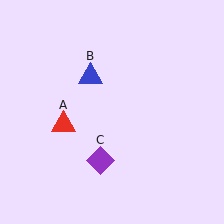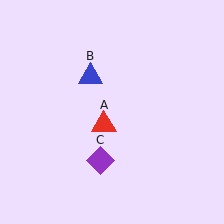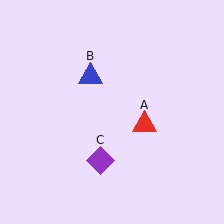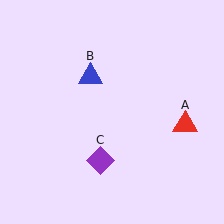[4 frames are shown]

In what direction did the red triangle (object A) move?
The red triangle (object A) moved right.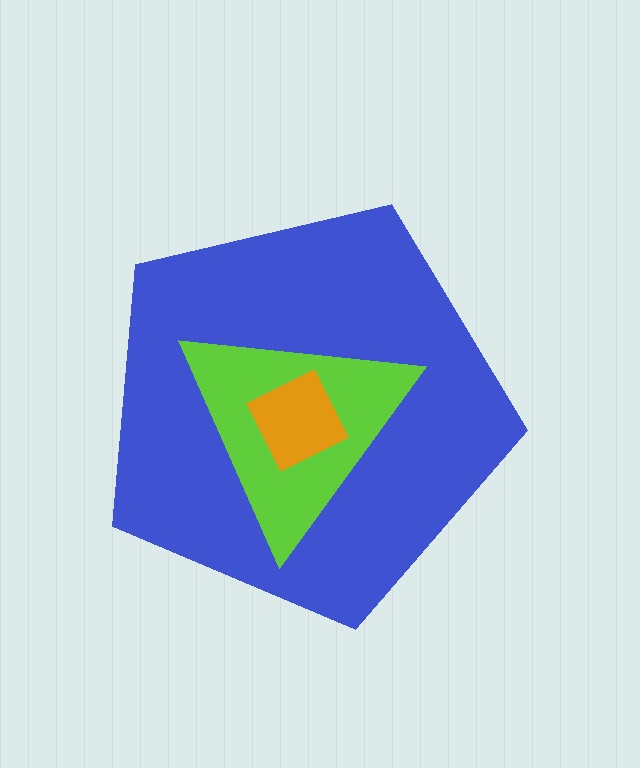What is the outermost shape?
The blue pentagon.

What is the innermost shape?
The orange square.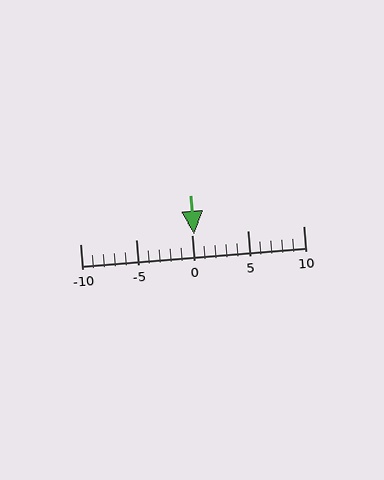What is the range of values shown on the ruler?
The ruler shows values from -10 to 10.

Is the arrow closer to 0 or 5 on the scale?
The arrow is closer to 0.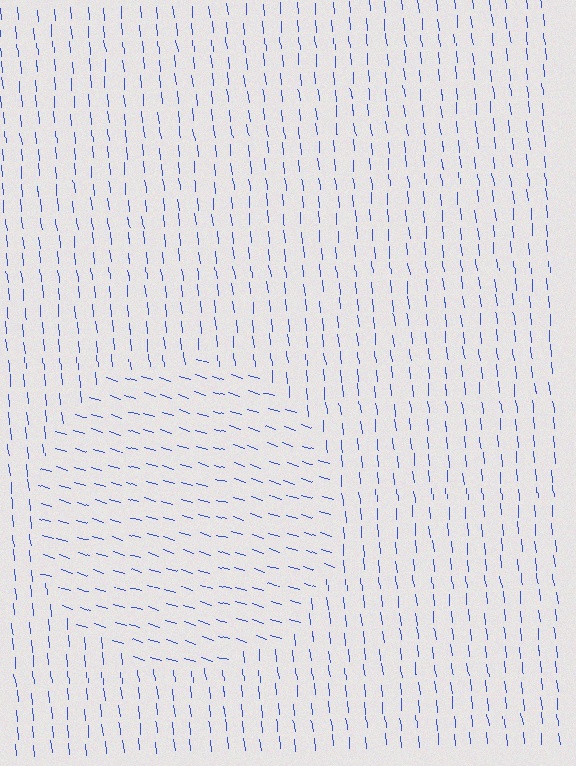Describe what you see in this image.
The image is filled with small blue line segments. A circle region in the image has lines oriented differently from the surrounding lines, creating a visible texture boundary.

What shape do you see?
I see a circle.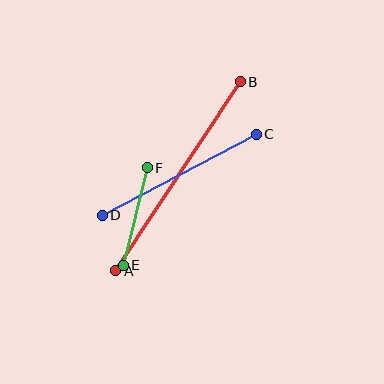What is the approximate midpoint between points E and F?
The midpoint is at approximately (135, 217) pixels.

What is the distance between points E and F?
The distance is approximately 100 pixels.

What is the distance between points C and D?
The distance is approximately 174 pixels.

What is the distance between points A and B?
The distance is approximately 226 pixels.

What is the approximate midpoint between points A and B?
The midpoint is at approximately (178, 176) pixels.